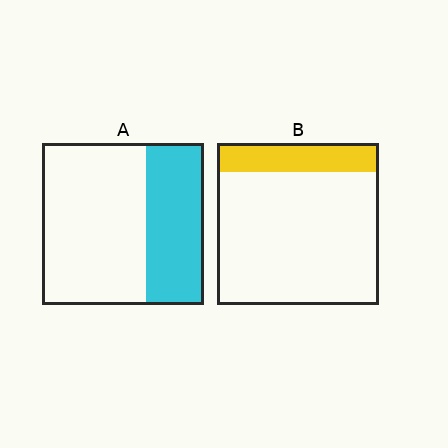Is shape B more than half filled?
No.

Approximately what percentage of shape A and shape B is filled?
A is approximately 35% and B is approximately 20%.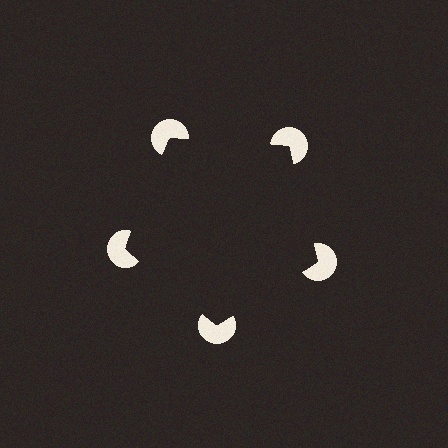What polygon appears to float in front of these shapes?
An illusory pentagon — its edges are inferred from the aligned wedge cuts in the pac-man discs, not physically drawn.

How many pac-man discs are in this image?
There are 5 — one at each vertex of the illusory pentagon.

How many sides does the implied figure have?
5 sides.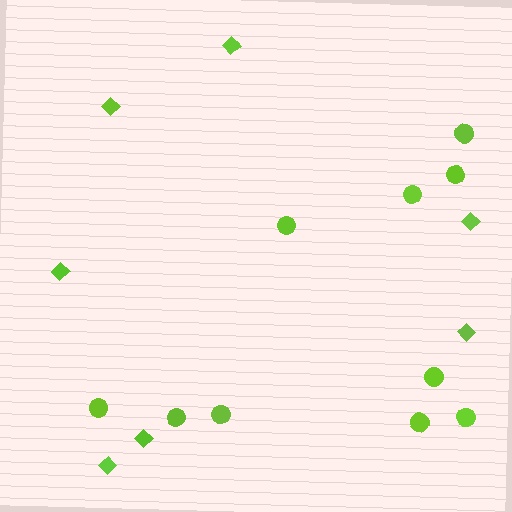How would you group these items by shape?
There are 2 groups: one group of diamonds (7) and one group of circles (10).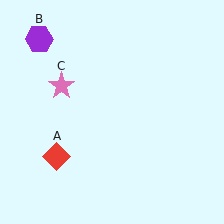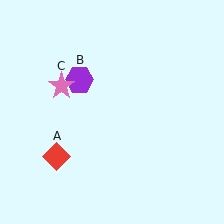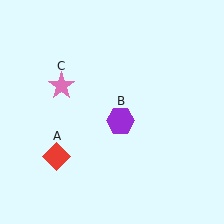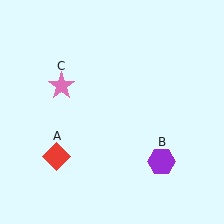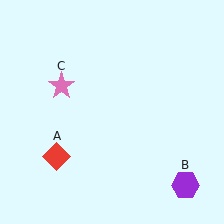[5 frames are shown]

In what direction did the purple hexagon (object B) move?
The purple hexagon (object B) moved down and to the right.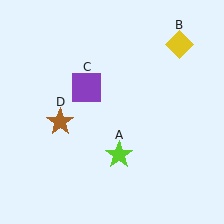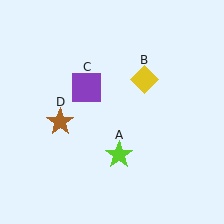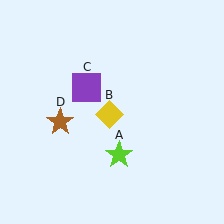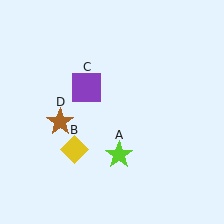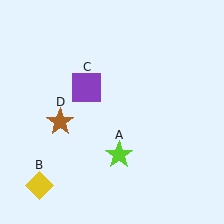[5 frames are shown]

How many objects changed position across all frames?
1 object changed position: yellow diamond (object B).